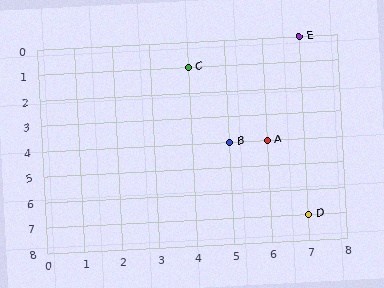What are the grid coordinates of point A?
Point A is at grid coordinates (6, 4).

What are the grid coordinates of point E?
Point E is at grid coordinates (7, 0).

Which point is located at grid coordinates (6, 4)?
Point A is at (6, 4).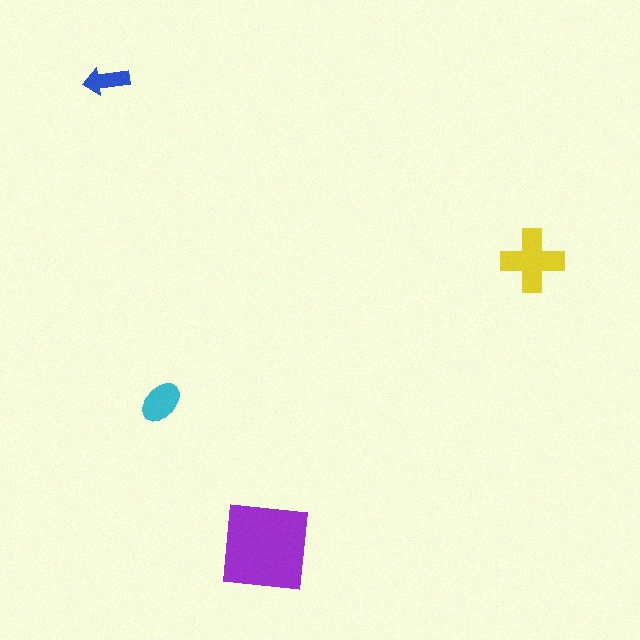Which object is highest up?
The blue arrow is topmost.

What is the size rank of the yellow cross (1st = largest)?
2nd.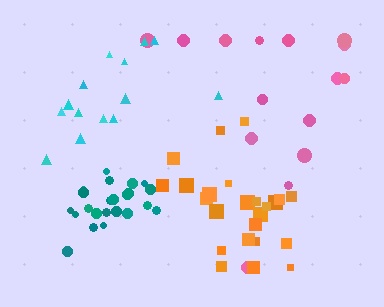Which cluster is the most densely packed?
Teal.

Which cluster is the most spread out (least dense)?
Pink.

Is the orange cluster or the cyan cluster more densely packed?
Cyan.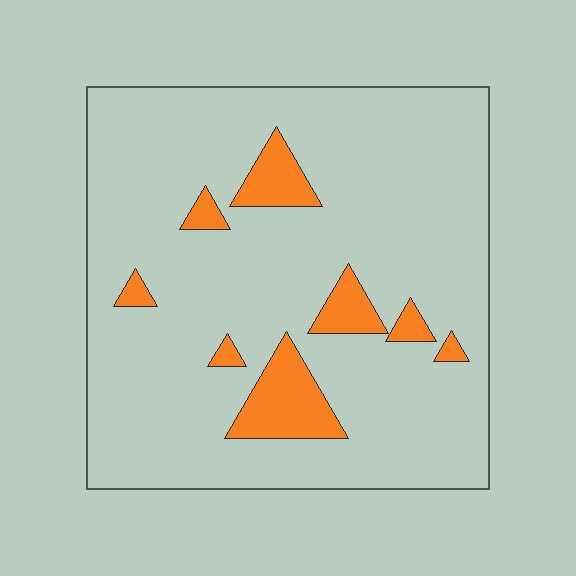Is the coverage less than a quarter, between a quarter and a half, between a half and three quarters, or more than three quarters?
Less than a quarter.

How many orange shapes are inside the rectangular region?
8.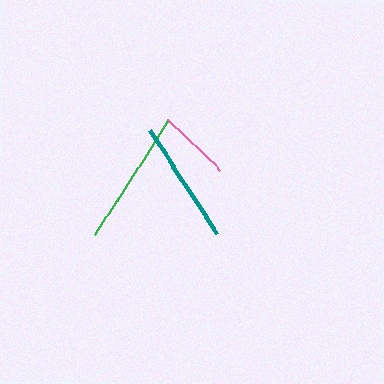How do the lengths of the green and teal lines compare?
The green and teal lines are approximately the same length.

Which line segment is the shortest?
The pink line is the shortest at approximately 73 pixels.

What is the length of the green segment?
The green segment is approximately 135 pixels long.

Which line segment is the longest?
The green line is the longest at approximately 135 pixels.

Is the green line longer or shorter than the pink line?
The green line is longer than the pink line.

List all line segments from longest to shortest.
From longest to shortest: green, teal, pink.